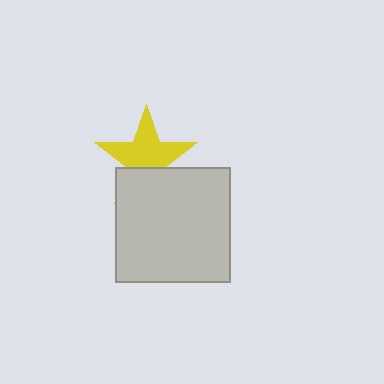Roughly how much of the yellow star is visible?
Most of it is visible (roughly 66%).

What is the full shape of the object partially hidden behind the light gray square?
The partially hidden object is a yellow star.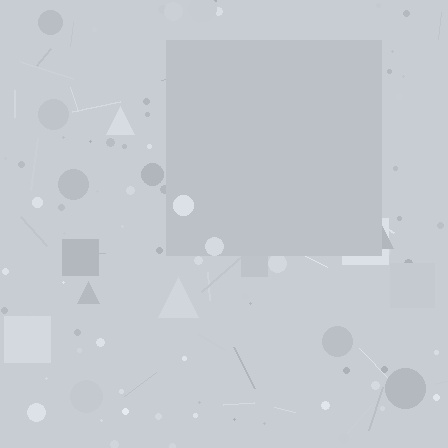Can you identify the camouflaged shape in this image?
The camouflaged shape is a square.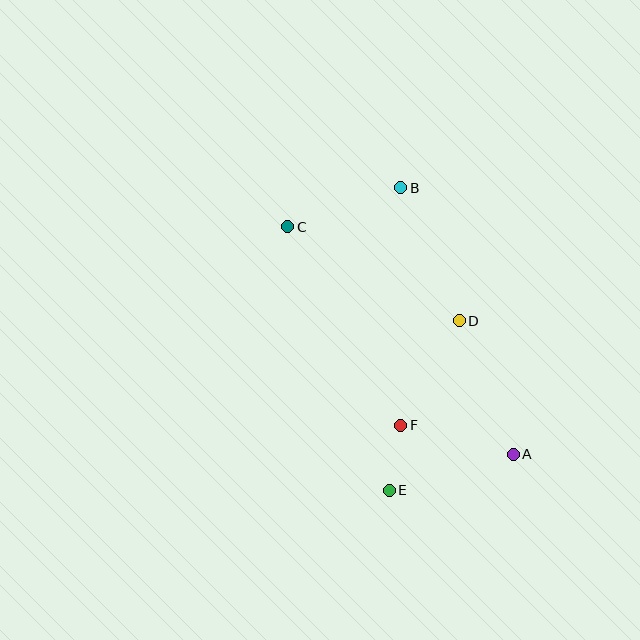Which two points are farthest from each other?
Points A and C are farthest from each other.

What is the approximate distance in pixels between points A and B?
The distance between A and B is approximately 290 pixels.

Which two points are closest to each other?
Points E and F are closest to each other.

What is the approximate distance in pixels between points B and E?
The distance between B and E is approximately 303 pixels.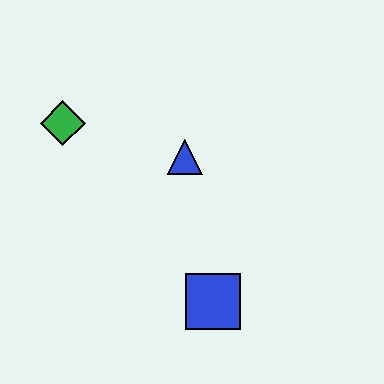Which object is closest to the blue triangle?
The green diamond is closest to the blue triangle.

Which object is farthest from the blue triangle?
The blue square is farthest from the blue triangle.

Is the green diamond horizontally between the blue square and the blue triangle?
No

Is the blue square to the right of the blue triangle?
Yes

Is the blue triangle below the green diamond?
Yes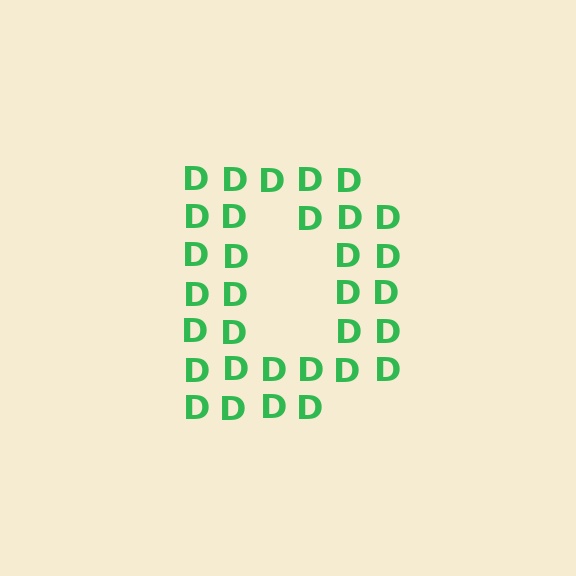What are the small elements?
The small elements are letter D's.